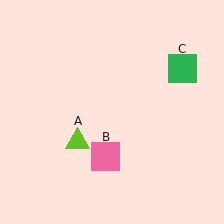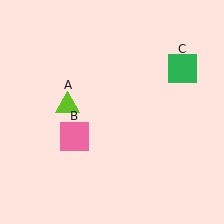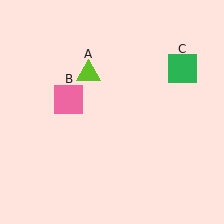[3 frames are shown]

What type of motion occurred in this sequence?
The lime triangle (object A), pink square (object B) rotated clockwise around the center of the scene.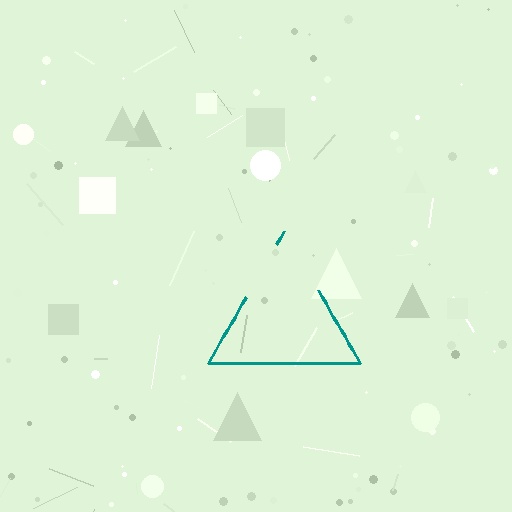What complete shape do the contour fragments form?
The contour fragments form a triangle.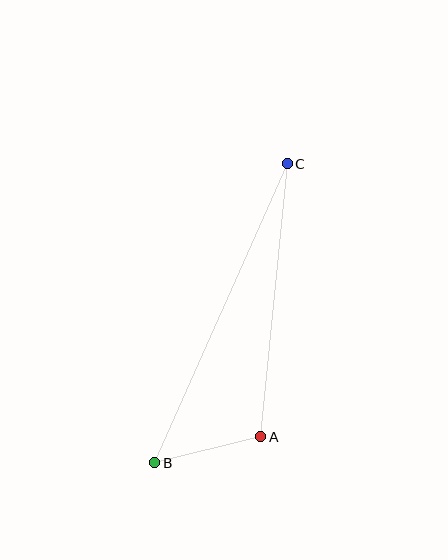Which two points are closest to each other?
Points A and B are closest to each other.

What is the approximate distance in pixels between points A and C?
The distance between A and C is approximately 274 pixels.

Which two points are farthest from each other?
Points B and C are farthest from each other.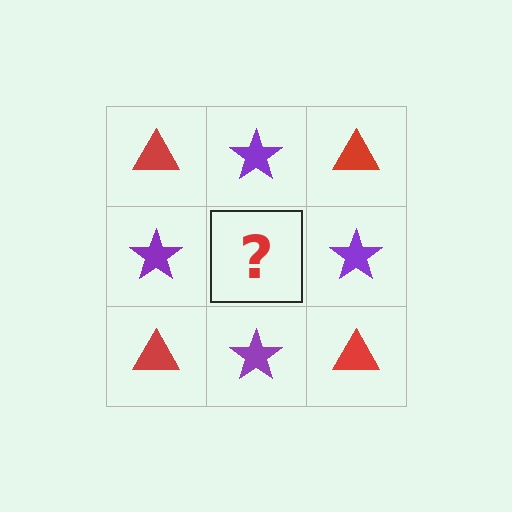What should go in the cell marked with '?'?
The missing cell should contain a red triangle.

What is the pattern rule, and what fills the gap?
The rule is that it alternates red triangle and purple star in a checkerboard pattern. The gap should be filled with a red triangle.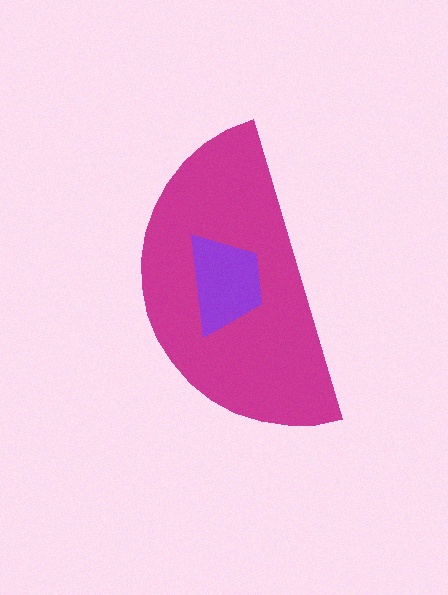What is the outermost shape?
The magenta semicircle.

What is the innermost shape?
The purple trapezoid.